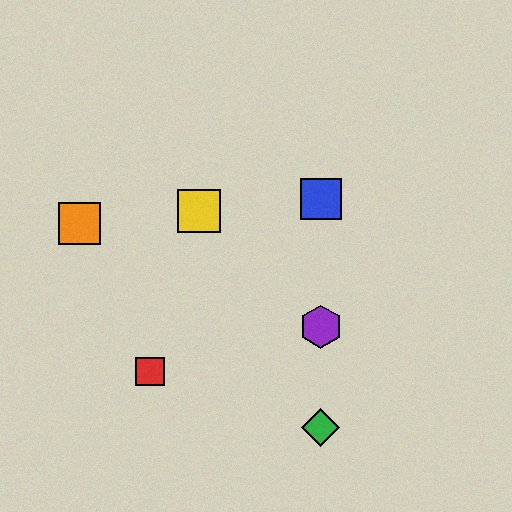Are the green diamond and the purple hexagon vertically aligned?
Yes, both are at x≈321.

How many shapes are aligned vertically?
3 shapes (the blue square, the green diamond, the purple hexagon) are aligned vertically.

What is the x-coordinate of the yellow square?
The yellow square is at x≈199.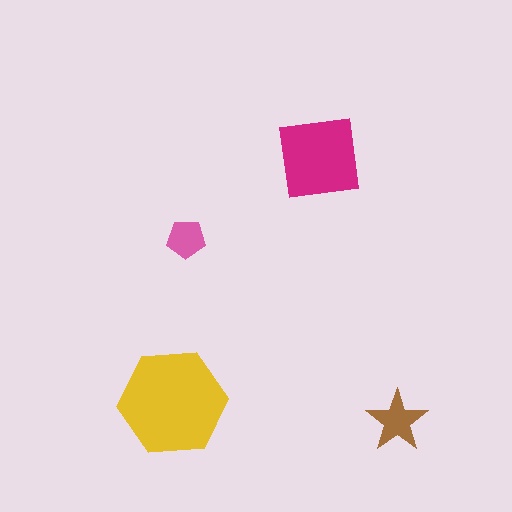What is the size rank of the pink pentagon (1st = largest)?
4th.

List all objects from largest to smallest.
The yellow hexagon, the magenta square, the brown star, the pink pentagon.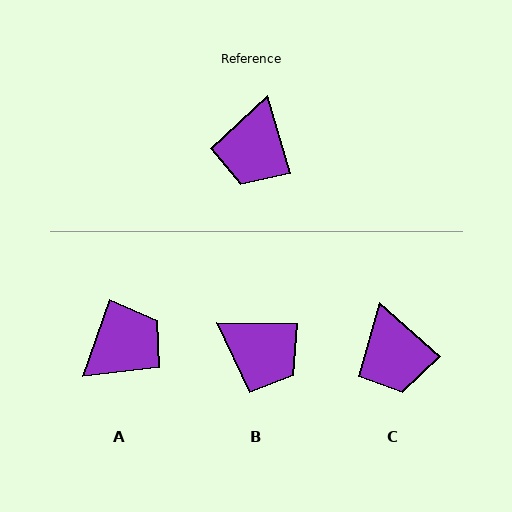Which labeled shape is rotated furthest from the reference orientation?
A, about 144 degrees away.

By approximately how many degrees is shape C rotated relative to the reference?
Approximately 31 degrees counter-clockwise.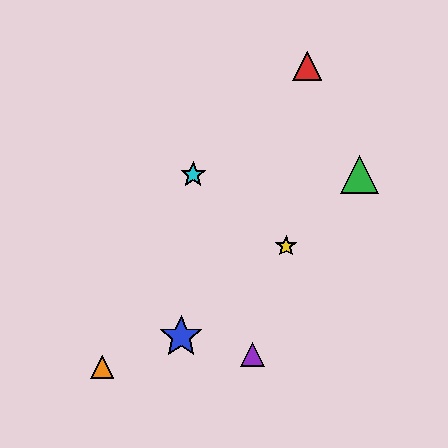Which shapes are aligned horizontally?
The green triangle, the cyan star are aligned horizontally.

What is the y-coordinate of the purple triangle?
The purple triangle is at y≈355.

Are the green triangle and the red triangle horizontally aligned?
No, the green triangle is at y≈175 and the red triangle is at y≈66.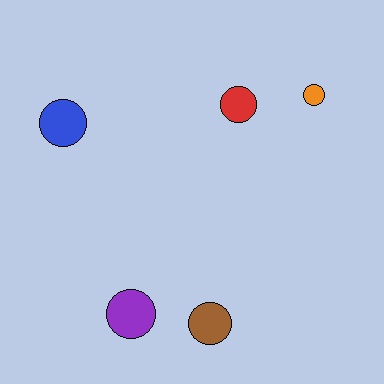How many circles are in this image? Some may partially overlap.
There are 5 circles.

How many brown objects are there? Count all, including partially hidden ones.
There is 1 brown object.